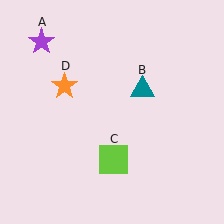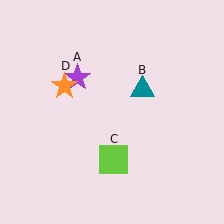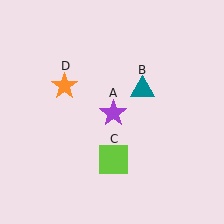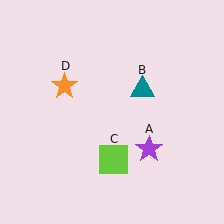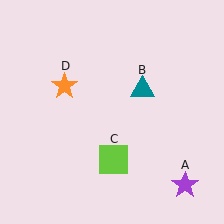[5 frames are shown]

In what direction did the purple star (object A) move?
The purple star (object A) moved down and to the right.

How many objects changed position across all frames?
1 object changed position: purple star (object A).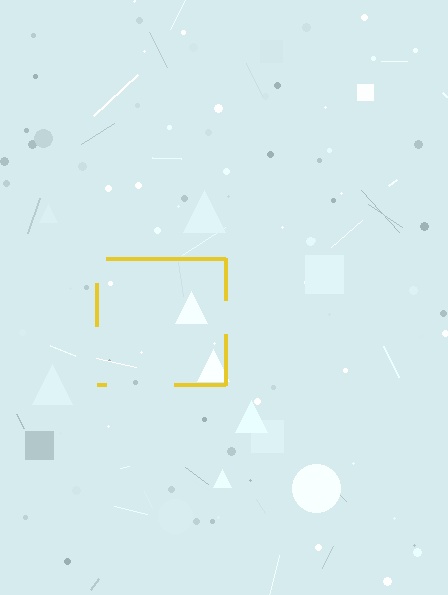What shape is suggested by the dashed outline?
The dashed outline suggests a square.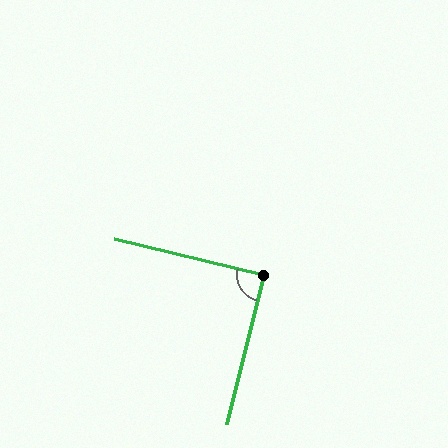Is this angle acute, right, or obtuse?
It is approximately a right angle.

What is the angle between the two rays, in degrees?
Approximately 90 degrees.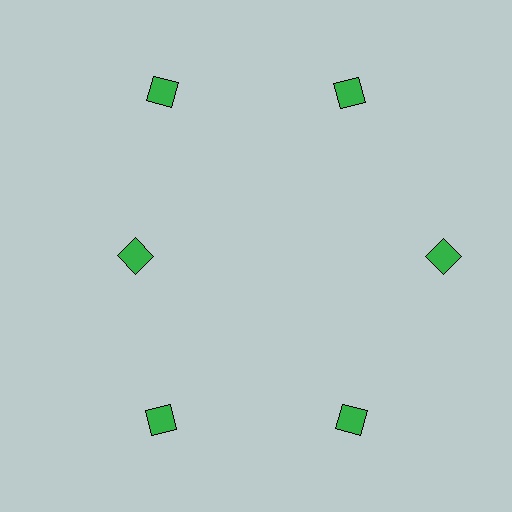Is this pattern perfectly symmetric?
No. The 6 green diamonds are arranged in a ring, but one element near the 9 o'clock position is pulled inward toward the center, breaking the 6-fold rotational symmetry.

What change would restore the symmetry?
The symmetry would be restored by moving it outward, back onto the ring so that all 6 diamonds sit at equal angles and equal distance from the center.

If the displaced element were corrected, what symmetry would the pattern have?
It would have 6-fold rotational symmetry — the pattern would map onto itself every 60 degrees.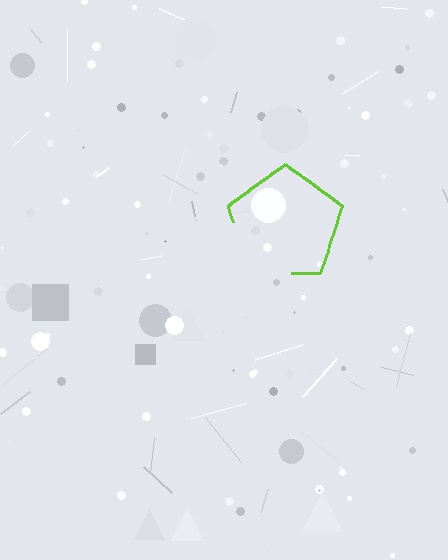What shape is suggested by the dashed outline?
The dashed outline suggests a pentagon.